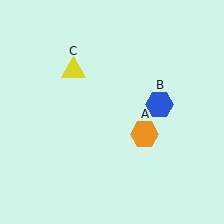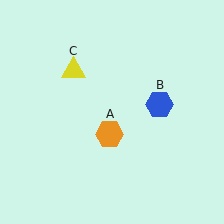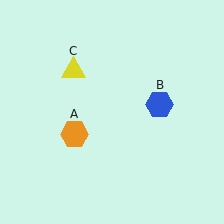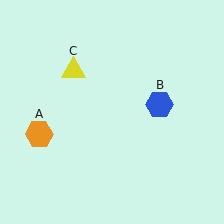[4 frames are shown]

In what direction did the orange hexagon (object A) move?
The orange hexagon (object A) moved left.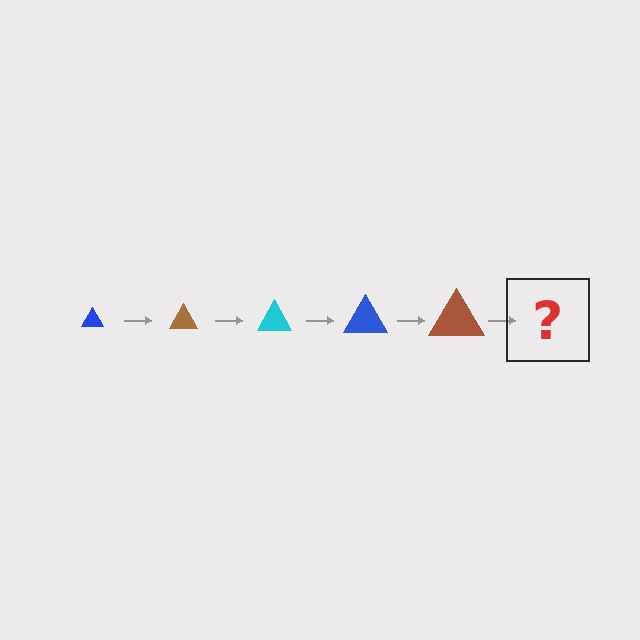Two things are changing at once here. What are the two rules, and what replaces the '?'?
The two rules are that the triangle grows larger each step and the color cycles through blue, brown, and cyan. The '?' should be a cyan triangle, larger than the previous one.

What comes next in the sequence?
The next element should be a cyan triangle, larger than the previous one.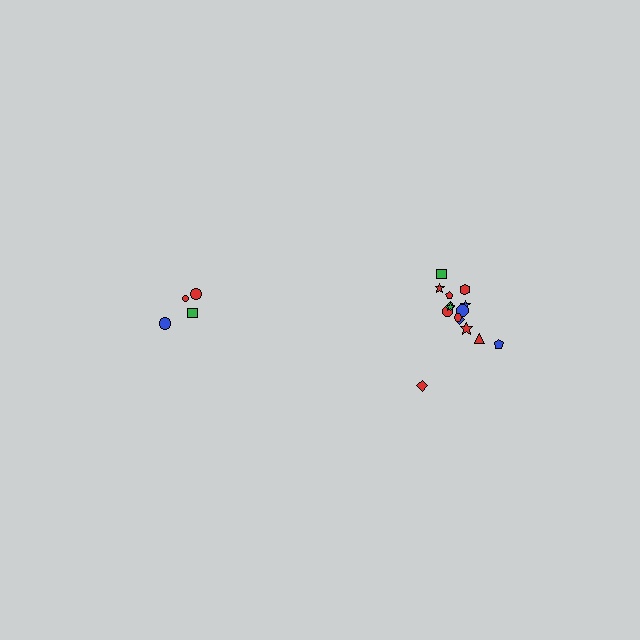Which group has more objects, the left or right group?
The right group.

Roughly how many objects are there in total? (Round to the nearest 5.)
Roughly 20 objects in total.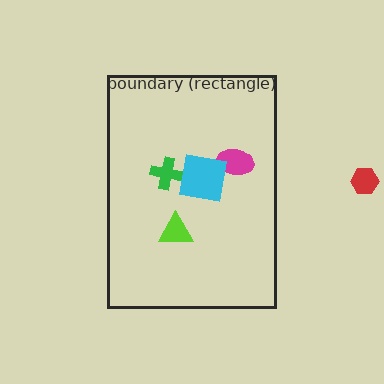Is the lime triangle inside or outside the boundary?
Inside.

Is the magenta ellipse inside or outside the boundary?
Inside.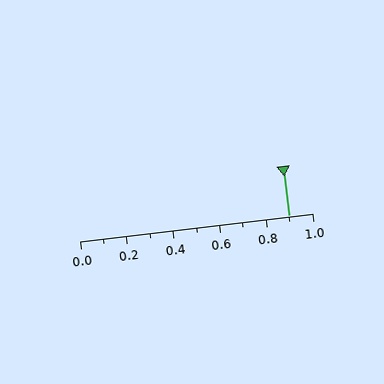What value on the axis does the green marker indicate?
The marker indicates approximately 0.9.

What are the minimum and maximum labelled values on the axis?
The axis runs from 0.0 to 1.0.